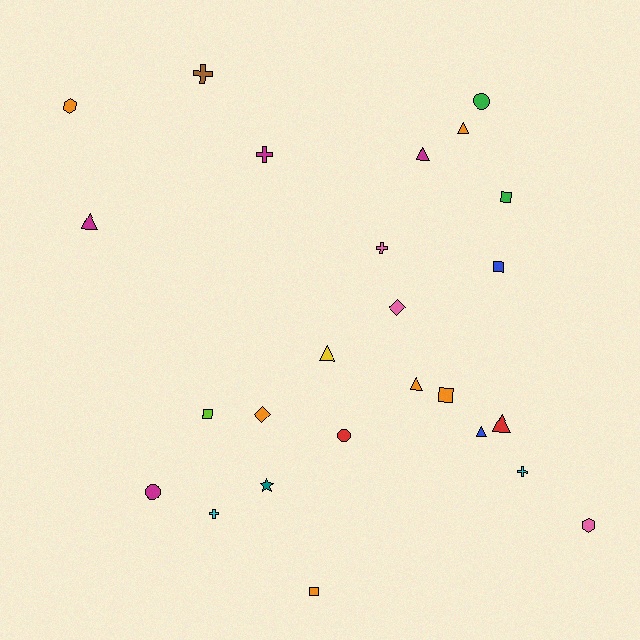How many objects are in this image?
There are 25 objects.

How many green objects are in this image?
There are 2 green objects.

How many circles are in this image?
There are 3 circles.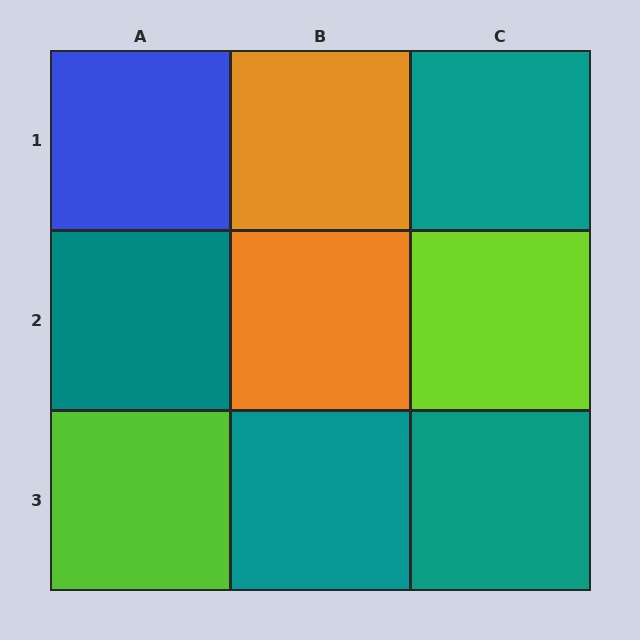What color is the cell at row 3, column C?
Teal.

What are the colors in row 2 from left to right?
Teal, orange, lime.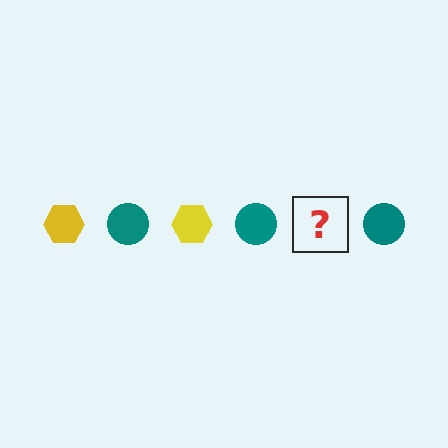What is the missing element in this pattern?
The missing element is a yellow hexagon.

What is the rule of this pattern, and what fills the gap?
The rule is that the pattern alternates between yellow hexagon and teal circle. The gap should be filled with a yellow hexagon.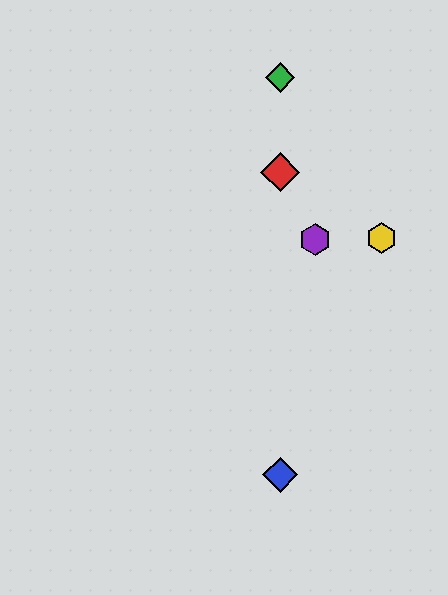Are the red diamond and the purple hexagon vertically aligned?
No, the red diamond is at x≈280 and the purple hexagon is at x≈315.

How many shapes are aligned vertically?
3 shapes (the red diamond, the blue diamond, the green diamond) are aligned vertically.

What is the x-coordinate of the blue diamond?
The blue diamond is at x≈280.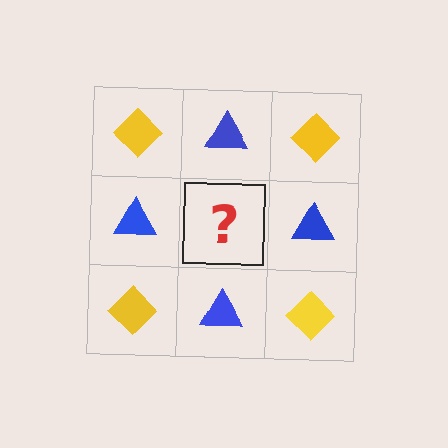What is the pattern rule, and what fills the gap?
The rule is that it alternates yellow diamond and blue triangle in a checkerboard pattern. The gap should be filled with a yellow diamond.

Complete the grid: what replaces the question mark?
The question mark should be replaced with a yellow diamond.